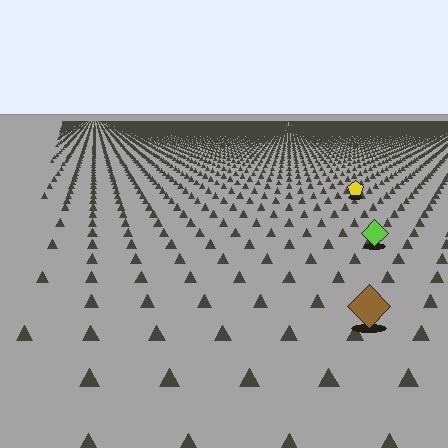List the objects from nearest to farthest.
From nearest to farthest: the brown diamond, the lime diamond, the yellow pentagon.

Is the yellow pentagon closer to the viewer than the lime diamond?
No. The lime diamond is closer — you can tell from the texture gradient: the ground texture is coarser near it.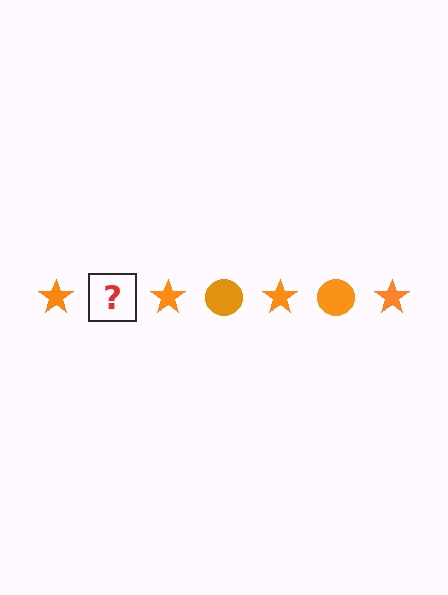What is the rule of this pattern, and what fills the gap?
The rule is that the pattern cycles through star, circle shapes in orange. The gap should be filled with an orange circle.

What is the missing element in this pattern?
The missing element is an orange circle.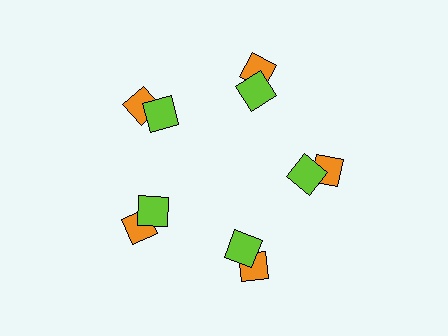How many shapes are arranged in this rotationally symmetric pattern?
There are 10 shapes, arranged in 5 groups of 2.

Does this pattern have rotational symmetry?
Yes, this pattern has 5-fold rotational symmetry. It looks the same after rotating 72 degrees around the center.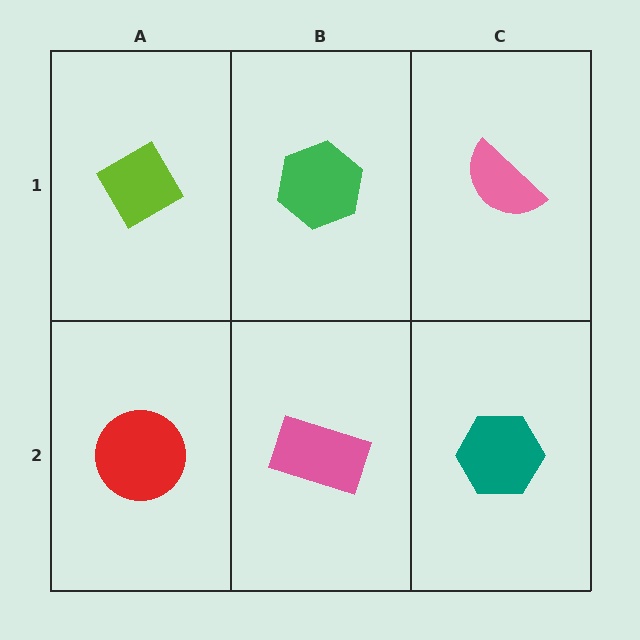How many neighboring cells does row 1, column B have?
3.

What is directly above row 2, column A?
A lime diamond.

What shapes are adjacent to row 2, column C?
A pink semicircle (row 1, column C), a pink rectangle (row 2, column B).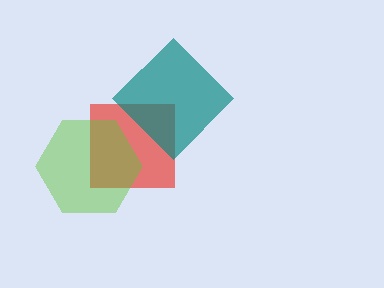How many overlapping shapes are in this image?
There are 3 overlapping shapes in the image.